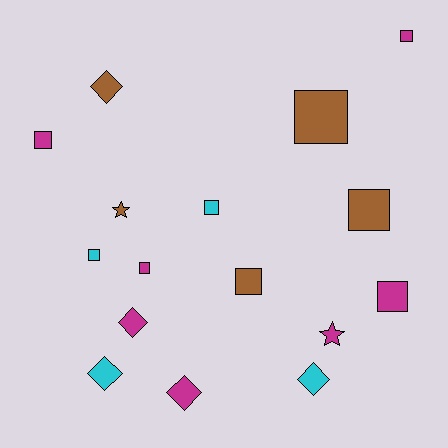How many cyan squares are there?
There are 2 cyan squares.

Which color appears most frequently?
Magenta, with 7 objects.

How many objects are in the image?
There are 16 objects.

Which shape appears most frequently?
Square, with 9 objects.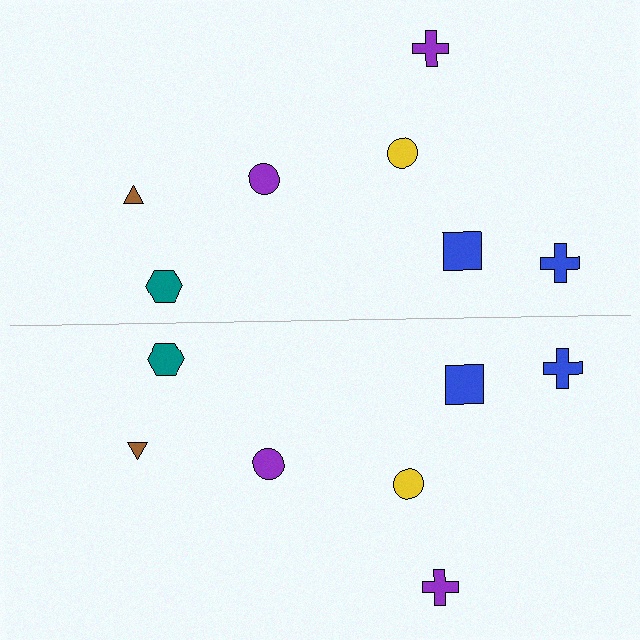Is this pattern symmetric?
Yes, this pattern has bilateral (reflection) symmetry.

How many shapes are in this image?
There are 14 shapes in this image.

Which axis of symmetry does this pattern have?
The pattern has a horizontal axis of symmetry running through the center of the image.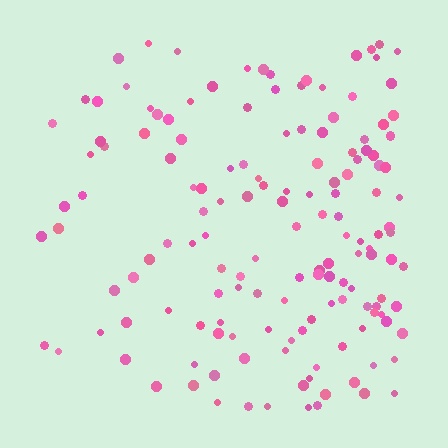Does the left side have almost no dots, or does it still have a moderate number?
Still a moderate number, just noticeably fewer than the right.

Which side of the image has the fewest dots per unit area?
The left.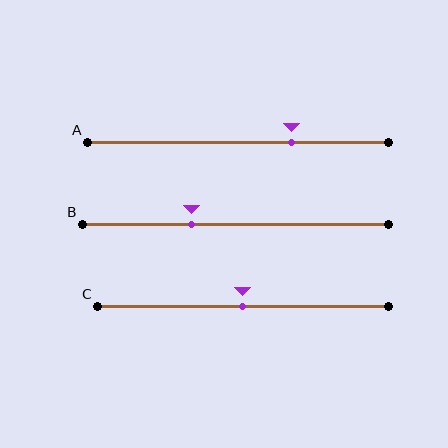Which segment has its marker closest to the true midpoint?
Segment C has its marker closest to the true midpoint.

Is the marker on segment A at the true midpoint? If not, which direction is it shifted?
No, the marker on segment A is shifted to the right by about 18% of the segment length.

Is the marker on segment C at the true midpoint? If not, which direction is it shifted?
Yes, the marker on segment C is at the true midpoint.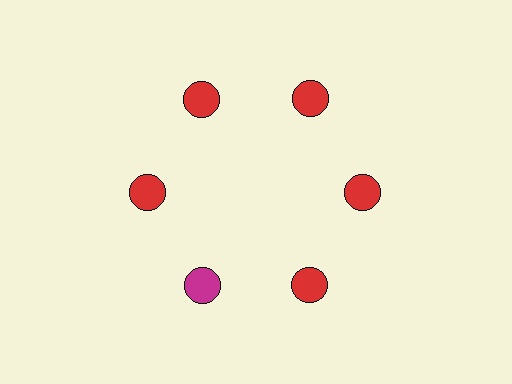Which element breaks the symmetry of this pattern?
The magenta circle at roughly the 7 o'clock position breaks the symmetry. All other shapes are red circles.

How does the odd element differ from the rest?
It has a different color: magenta instead of red.